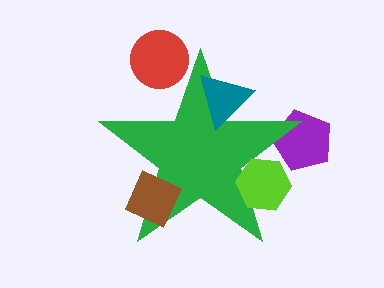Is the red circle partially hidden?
Yes, the red circle is partially hidden behind the green star.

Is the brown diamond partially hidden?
No, the brown diamond is fully visible.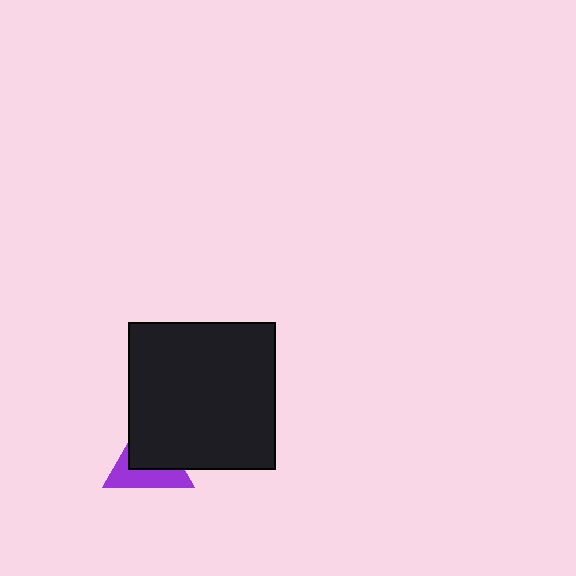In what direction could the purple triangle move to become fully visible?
The purple triangle could move toward the lower-left. That would shift it out from behind the black square entirely.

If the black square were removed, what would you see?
You would see the complete purple triangle.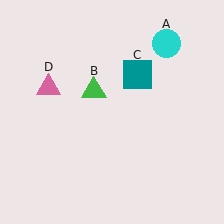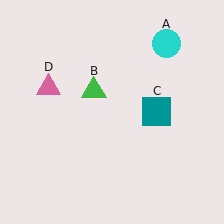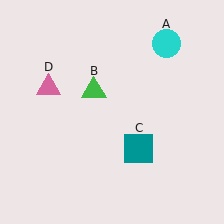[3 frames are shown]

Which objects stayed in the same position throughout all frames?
Cyan circle (object A) and green triangle (object B) and pink triangle (object D) remained stationary.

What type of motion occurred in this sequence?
The teal square (object C) rotated clockwise around the center of the scene.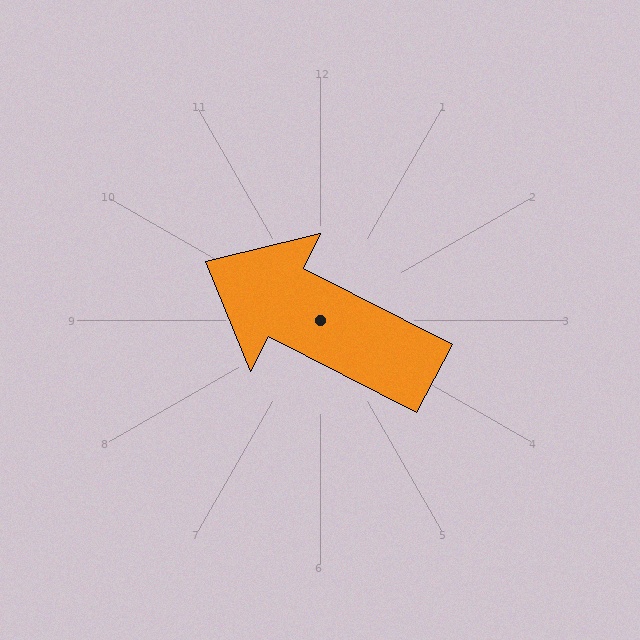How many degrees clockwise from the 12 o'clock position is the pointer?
Approximately 297 degrees.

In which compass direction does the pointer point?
Northwest.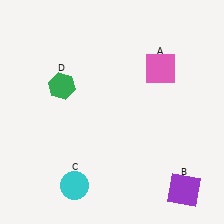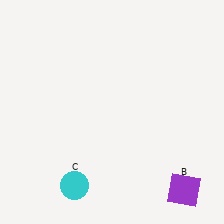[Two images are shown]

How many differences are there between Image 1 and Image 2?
There are 2 differences between the two images.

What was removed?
The green hexagon (D), the pink square (A) were removed in Image 2.